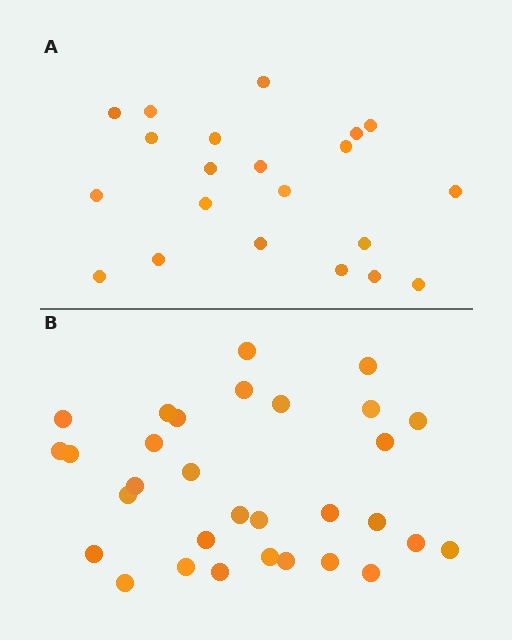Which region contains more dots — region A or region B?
Region B (the bottom region) has more dots.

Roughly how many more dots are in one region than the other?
Region B has roughly 10 or so more dots than region A.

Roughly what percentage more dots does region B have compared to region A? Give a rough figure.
About 50% more.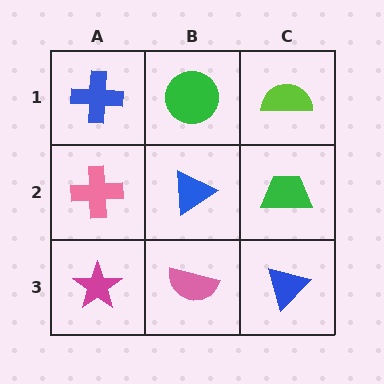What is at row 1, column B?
A green circle.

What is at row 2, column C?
A green trapezoid.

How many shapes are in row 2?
3 shapes.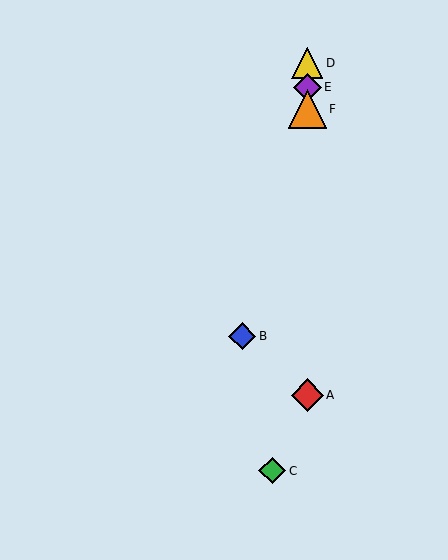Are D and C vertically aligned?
No, D is at x≈307 and C is at x≈272.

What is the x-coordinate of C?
Object C is at x≈272.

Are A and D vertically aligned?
Yes, both are at x≈307.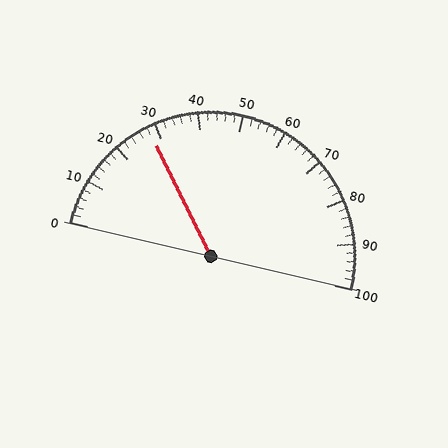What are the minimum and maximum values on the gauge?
The gauge ranges from 0 to 100.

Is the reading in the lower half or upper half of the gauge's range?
The reading is in the lower half of the range (0 to 100).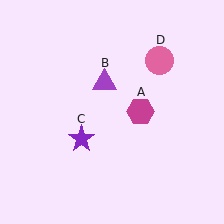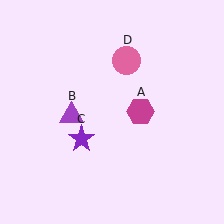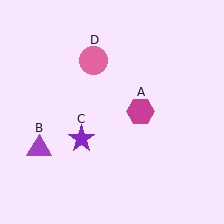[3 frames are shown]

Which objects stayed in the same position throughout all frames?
Magenta hexagon (object A) and purple star (object C) remained stationary.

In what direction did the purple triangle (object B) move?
The purple triangle (object B) moved down and to the left.